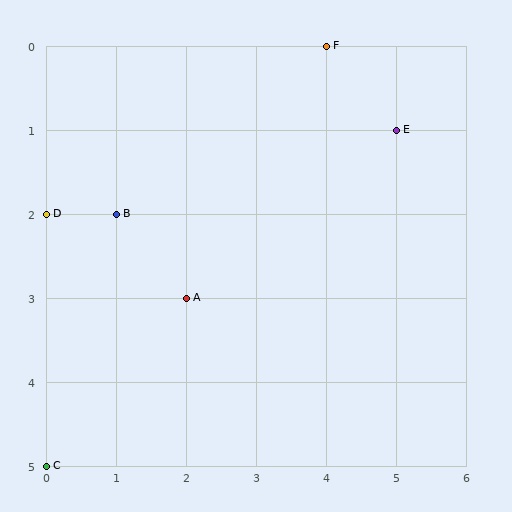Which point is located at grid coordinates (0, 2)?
Point D is at (0, 2).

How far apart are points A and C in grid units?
Points A and C are 2 columns and 2 rows apart (about 2.8 grid units diagonally).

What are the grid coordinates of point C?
Point C is at grid coordinates (0, 5).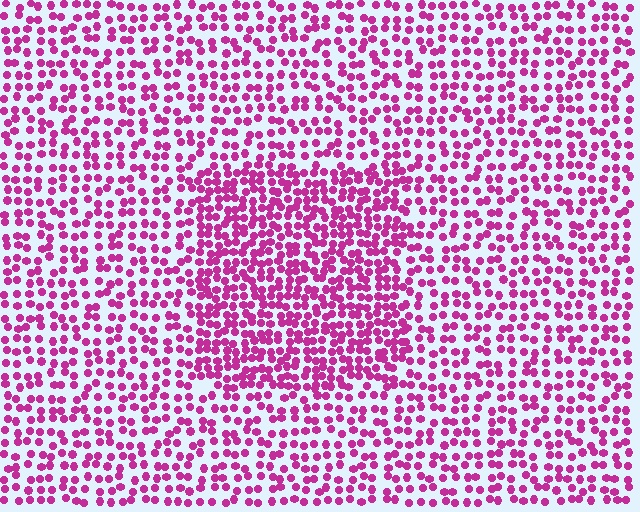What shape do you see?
I see a rectangle.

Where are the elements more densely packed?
The elements are more densely packed inside the rectangle boundary.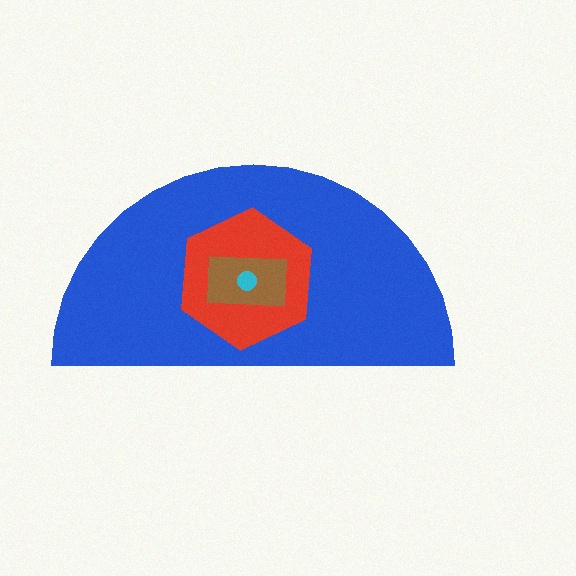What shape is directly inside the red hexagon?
The brown rectangle.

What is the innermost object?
The cyan circle.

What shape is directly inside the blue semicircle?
The red hexagon.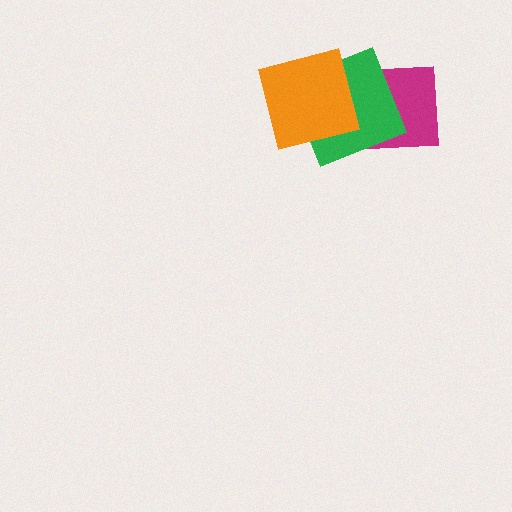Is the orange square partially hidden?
No, no other shape covers it.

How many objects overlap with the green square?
2 objects overlap with the green square.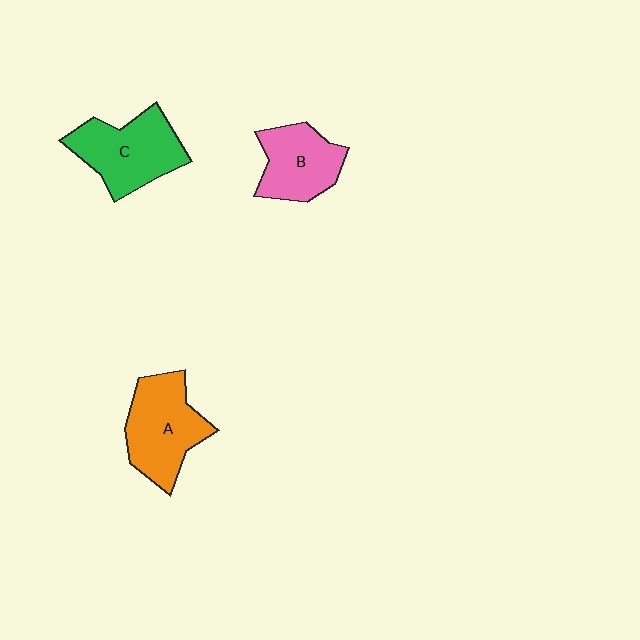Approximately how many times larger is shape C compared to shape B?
Approximately 1.2 times.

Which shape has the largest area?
Shape A (orange).